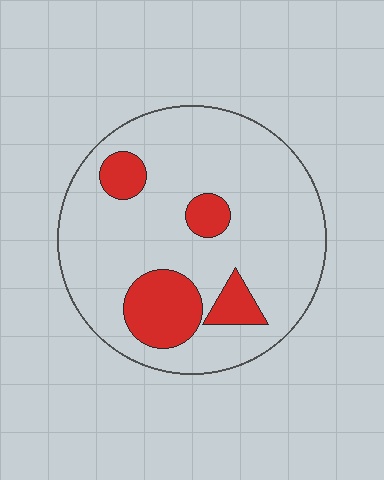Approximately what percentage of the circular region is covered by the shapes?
Approximately 20%.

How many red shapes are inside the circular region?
4.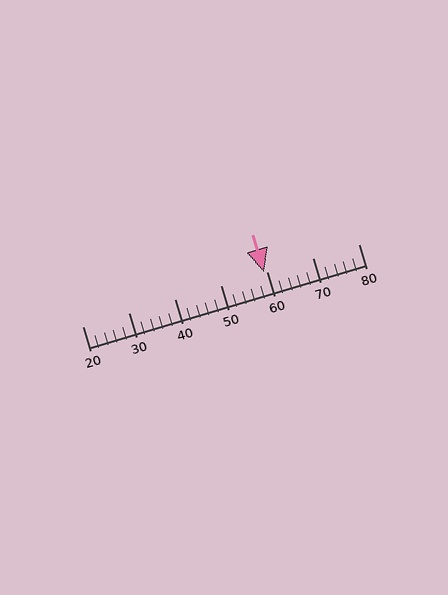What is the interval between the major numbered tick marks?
The major tick marks are spaced 10 units apart.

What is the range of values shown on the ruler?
The ruler shows values from 20 to 80.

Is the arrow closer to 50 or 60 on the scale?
The arrow is closer to 60.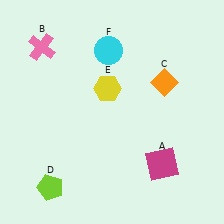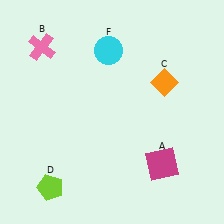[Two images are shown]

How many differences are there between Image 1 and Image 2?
There is 1 difference between the two images.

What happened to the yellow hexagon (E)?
The yellow hexagon (E) was removed in Image 2. It was in the top-left area of Image 1.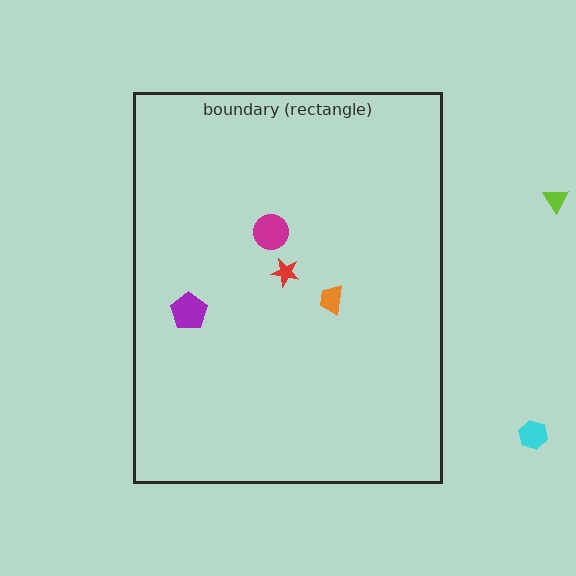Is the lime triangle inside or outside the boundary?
Outside.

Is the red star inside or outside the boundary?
Inside.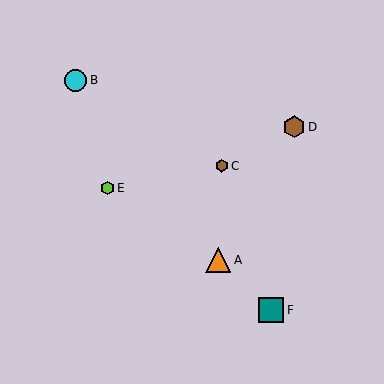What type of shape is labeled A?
Shape A is an orange triangle.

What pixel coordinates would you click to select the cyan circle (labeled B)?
Click at (75, 80) to select the cyan circle B.